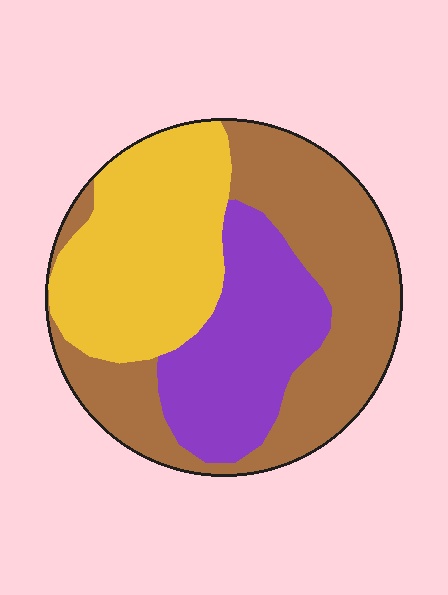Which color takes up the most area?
Brown, at roughly 40%.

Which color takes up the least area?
Purple, at roughly 25%.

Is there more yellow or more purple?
Yellow.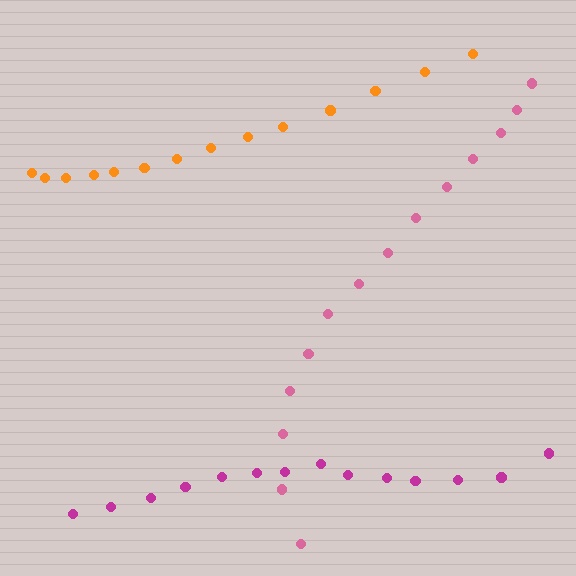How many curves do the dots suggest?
There are 3 distinct paths.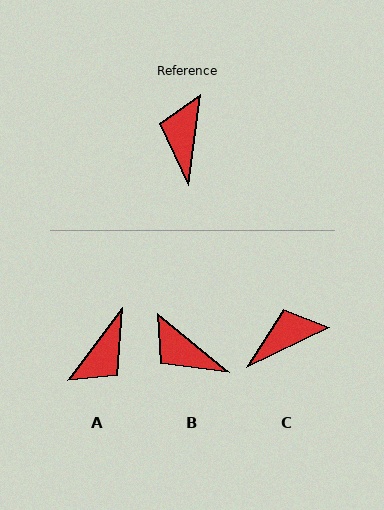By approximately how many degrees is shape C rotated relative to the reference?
Approximately 58 degrees clockwise.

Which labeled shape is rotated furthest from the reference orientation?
A, about 150 degrees away.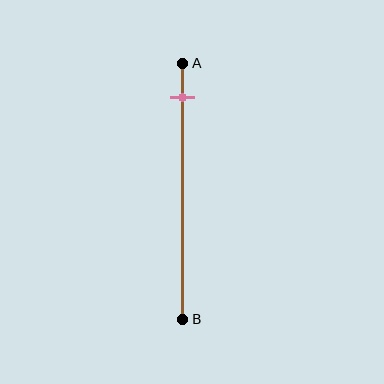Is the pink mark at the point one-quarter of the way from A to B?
No, the mark is at about 15% from A, not at the 25% one-quarter point.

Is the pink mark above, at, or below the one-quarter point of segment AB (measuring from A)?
The pink mark is above the one-quarter point of segment AB.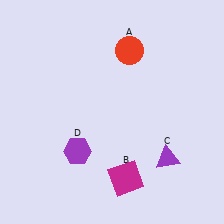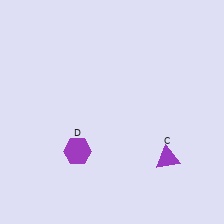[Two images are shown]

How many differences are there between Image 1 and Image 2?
There are 2 differences between the two images.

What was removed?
The magenta square (B), the red circle (A) were removed in Image 2.